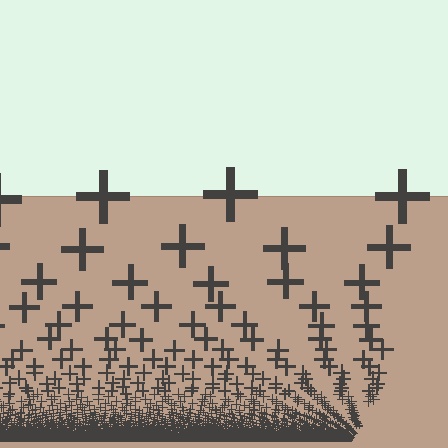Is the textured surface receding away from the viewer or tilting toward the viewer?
The surface appears to tilt toward the viewer. Texture elements get larger and sparser toward the top.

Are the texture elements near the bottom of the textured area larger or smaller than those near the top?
Smaller. The gradient is inverted — elements near the bottom are smaller and denser.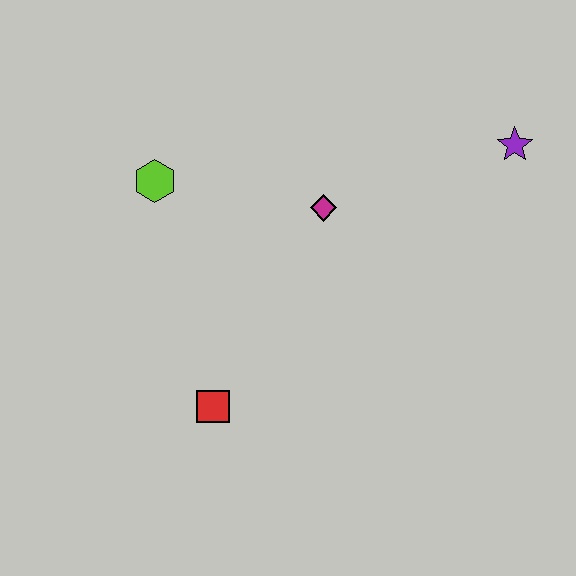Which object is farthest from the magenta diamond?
The red square is farthest from the magenta diamond.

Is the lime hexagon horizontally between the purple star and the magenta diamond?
No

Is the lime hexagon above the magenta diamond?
Yes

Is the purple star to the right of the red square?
Yes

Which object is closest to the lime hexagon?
The magenta diamond is closest to the lime hexagon.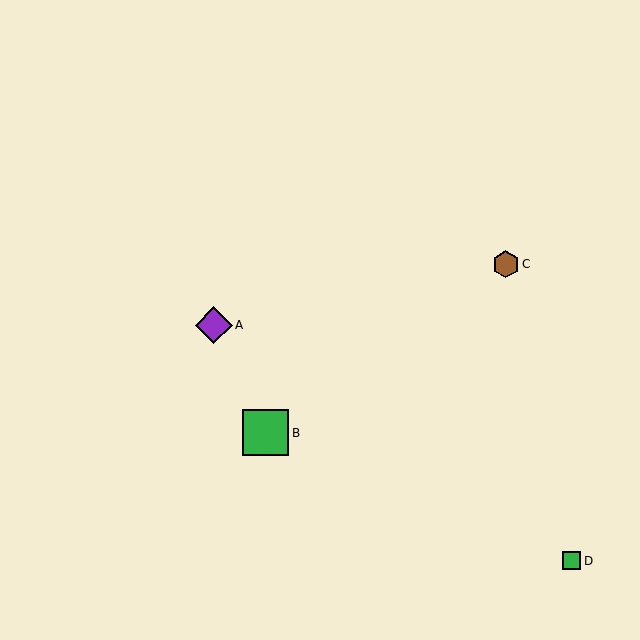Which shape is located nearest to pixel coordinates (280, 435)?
The green square (labeled B) at (266, 433) is nearest to that location.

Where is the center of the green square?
The center of the green square is at (572, 561).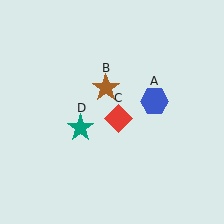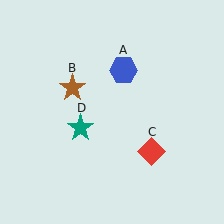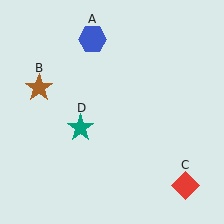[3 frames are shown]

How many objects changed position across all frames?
3 objects changed position: blue hexagon (object A), brown star (object B), red diamond (object C).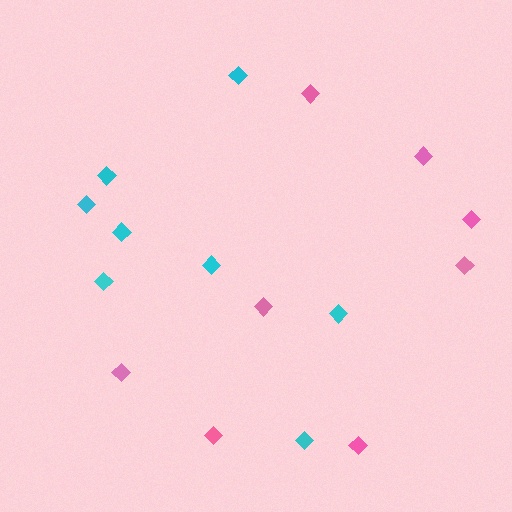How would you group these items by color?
There are 2 groups: one group of pink diamonds (8) and one group of cyan diamonds (8).